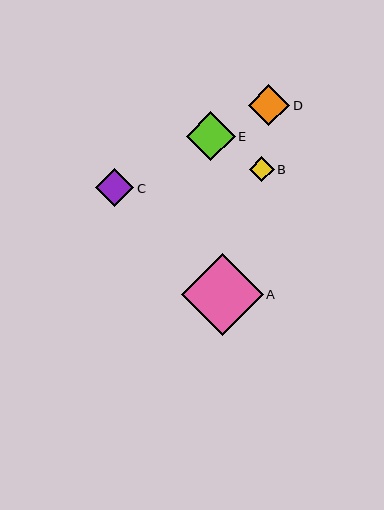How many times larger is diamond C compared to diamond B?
Diamond C is approximately 1.5 times the size of diamond B.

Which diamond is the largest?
Diamond A is the largest with a size of approximately 82 pixels.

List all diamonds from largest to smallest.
From largest to smallest: A, E, D, C, B.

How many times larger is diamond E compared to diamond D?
Diamond E is approximately 1.2 times the size of diamond D.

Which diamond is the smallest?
Diamond B is the smallest with a size of approximately 25 pixels.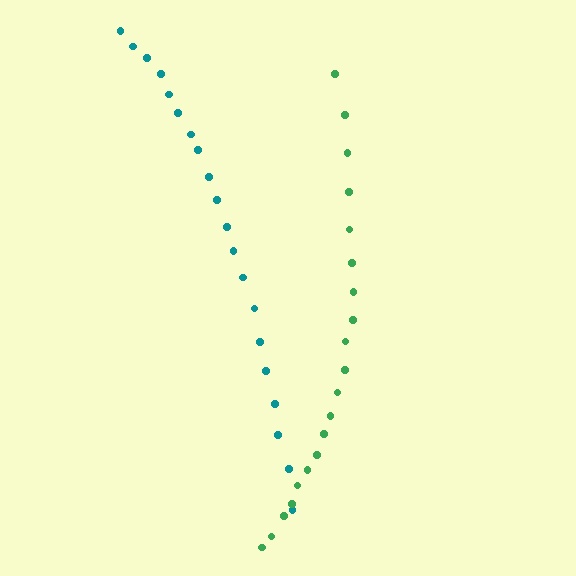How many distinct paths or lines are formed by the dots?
There are 2 distinct paths.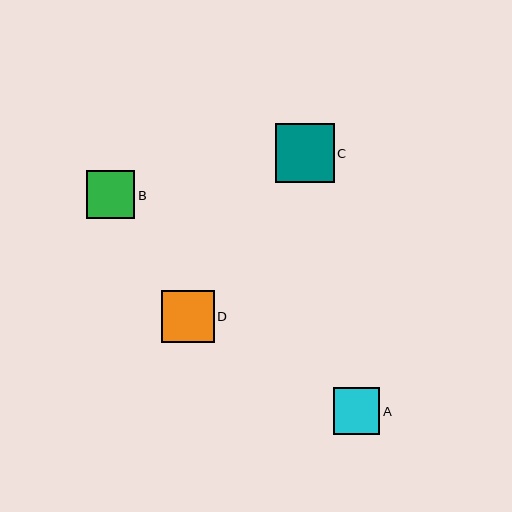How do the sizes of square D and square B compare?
Square D and square B are approximately the same size.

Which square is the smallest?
Square A is the smallest with a size of approximately 46 pixels.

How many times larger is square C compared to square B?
Square C is approximately 1.2 times the size of square B.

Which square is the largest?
Square C is the largest with a size of approximately 59 pixels.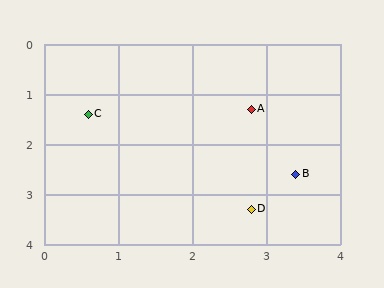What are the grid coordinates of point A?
Point A is at approximately (2.8, 1.3).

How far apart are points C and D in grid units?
Points C and D are about 2.9 grid units apart.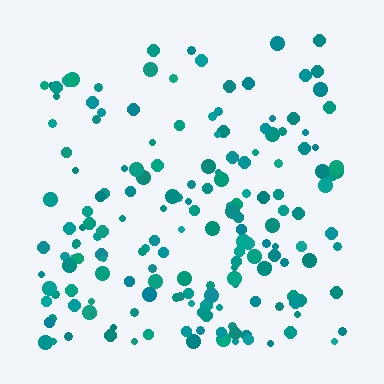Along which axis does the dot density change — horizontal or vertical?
Vertical.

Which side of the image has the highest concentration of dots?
The bottom.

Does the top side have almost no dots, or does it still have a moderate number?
Still a moderate number, just noticeably fewer than the bottom.